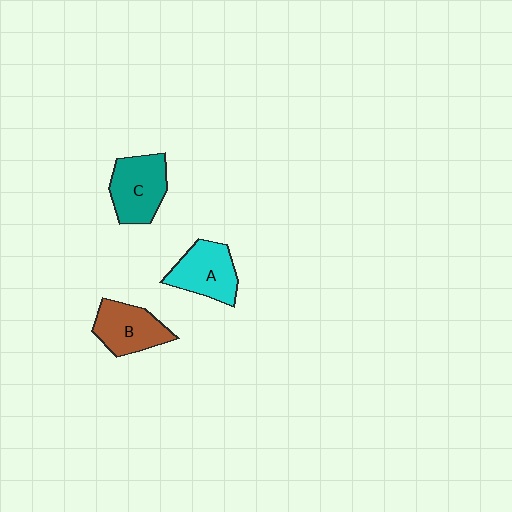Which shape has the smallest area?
Shape B (brown).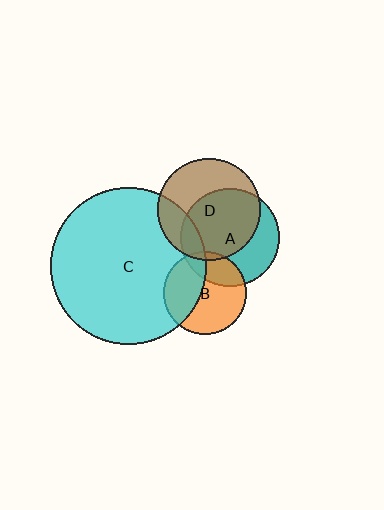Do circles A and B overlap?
Yes.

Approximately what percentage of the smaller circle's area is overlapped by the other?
Approximately 25%.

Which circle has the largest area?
Circle C (cyan).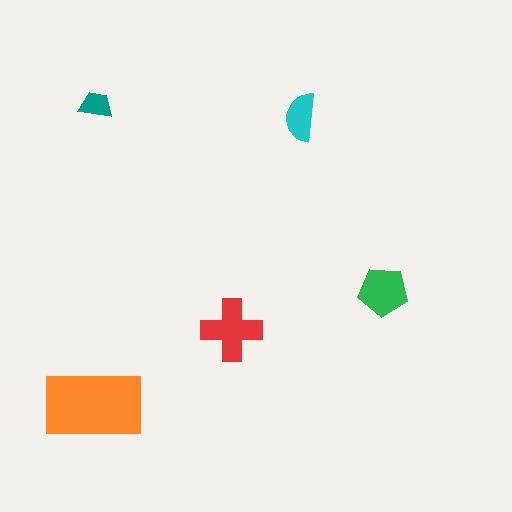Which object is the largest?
The orange rectangle.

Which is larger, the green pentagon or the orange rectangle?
The orange rectangle.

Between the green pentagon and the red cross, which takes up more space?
The red cross.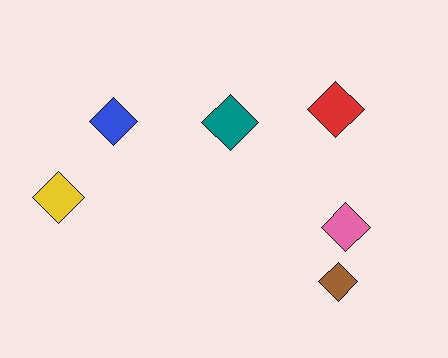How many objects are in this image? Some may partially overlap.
There are 6 objects.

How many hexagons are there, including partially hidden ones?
There are no hexagons.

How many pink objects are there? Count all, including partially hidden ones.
There is 1 pink object.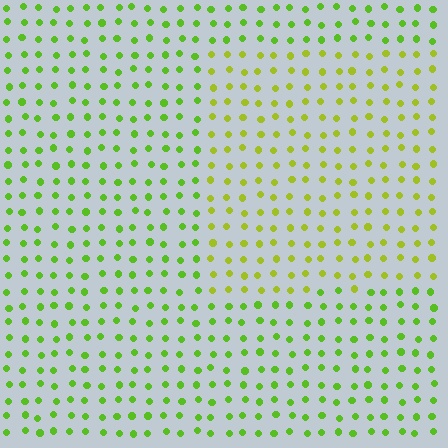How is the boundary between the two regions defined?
The boundary is defined purely by a slight shift in hue (about 28 degrees). Spacing, size, and orientation are identical on both sides.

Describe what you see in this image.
The image is filled with small lime elements in a uniform arrangement. A rectangle-shaped region is visible where the elements are tinted to a slightly different hue, forming a subtle color boundary.